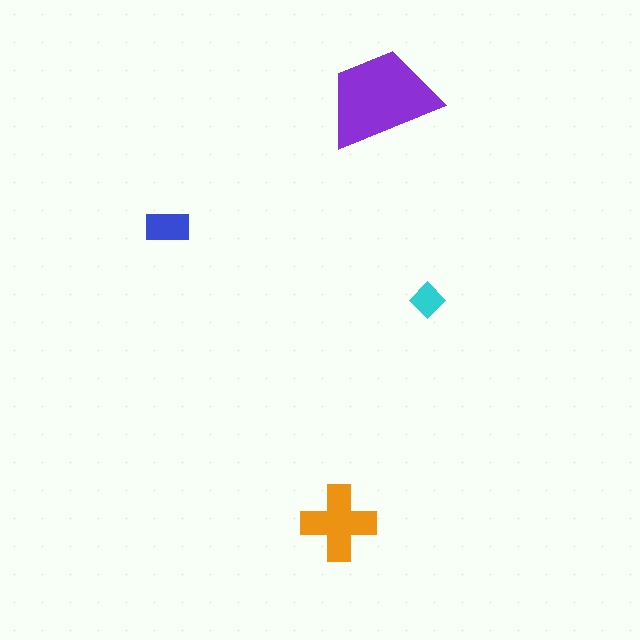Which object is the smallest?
The cyan diamond.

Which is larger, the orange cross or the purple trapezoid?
The purple trapezoid.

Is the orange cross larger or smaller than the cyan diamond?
Larger.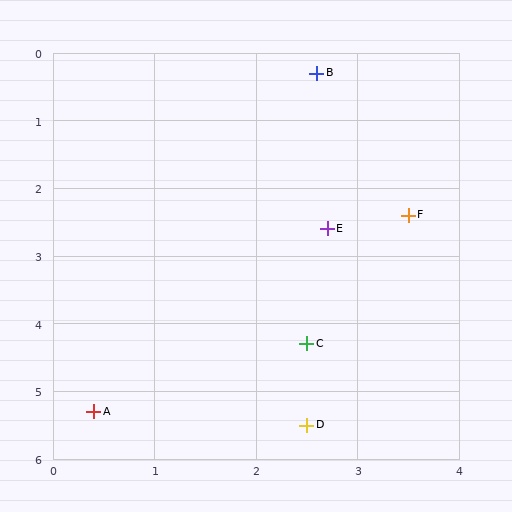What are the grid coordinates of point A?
Point A is at approximately (0.4, 5.3).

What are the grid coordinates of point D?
Point D is at approximately (2.5, 5.5).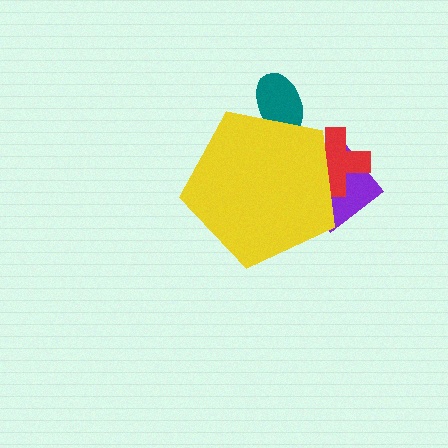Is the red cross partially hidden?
Yes, the red cross is partially hidden behind the yellow pentagon.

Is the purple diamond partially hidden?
Yes, the purple diamond is partially hidden behind the yellow pentagon.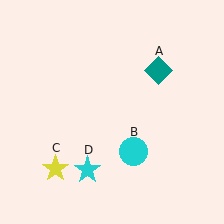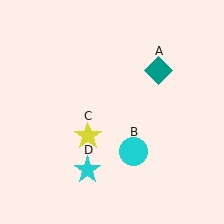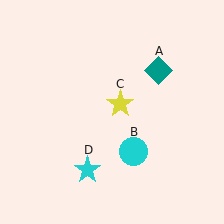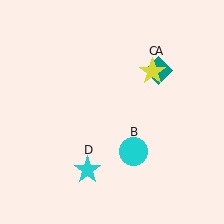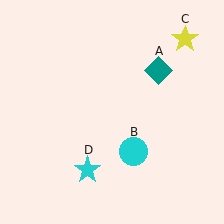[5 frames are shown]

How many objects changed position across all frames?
1 object changed position: yellow star (object C).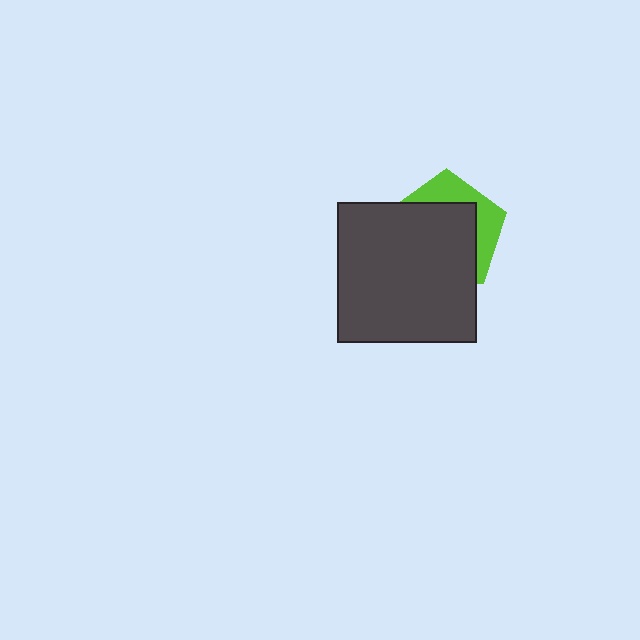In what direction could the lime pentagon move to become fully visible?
The lime pentagon could move toward the upper-right. That would shift it out from behind the dark gray square entirely.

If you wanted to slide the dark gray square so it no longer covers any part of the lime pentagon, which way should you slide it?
Slide it toward the lower-left — that is the most direct way to separate the two shapes.